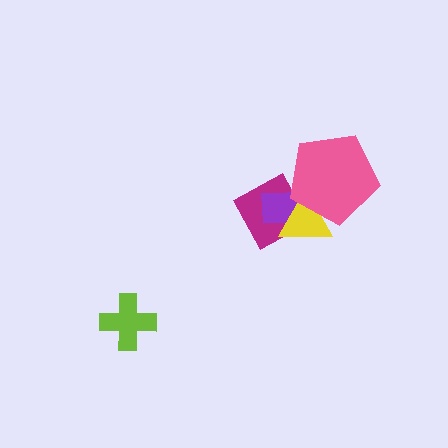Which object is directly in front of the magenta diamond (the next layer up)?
The purple rectangle is directly in front of the magenta diamond.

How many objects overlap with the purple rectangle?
3 objects overlap with the purple rectangle.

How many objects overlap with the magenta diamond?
3 objects overlap with the magenta diamond.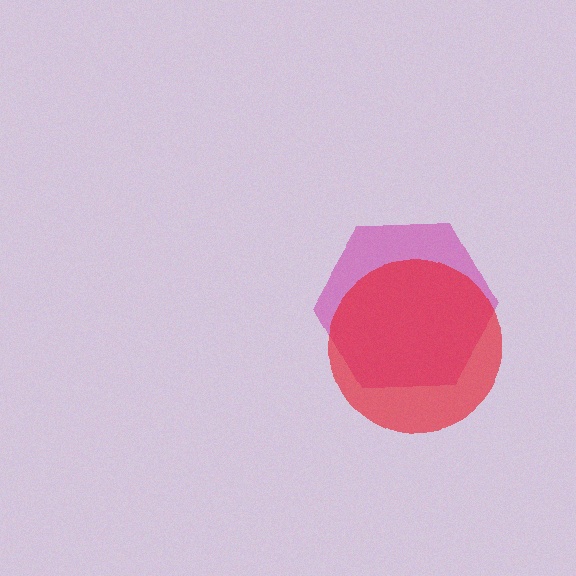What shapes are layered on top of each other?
The layered shapes are: a magenta hexagon, a red circle.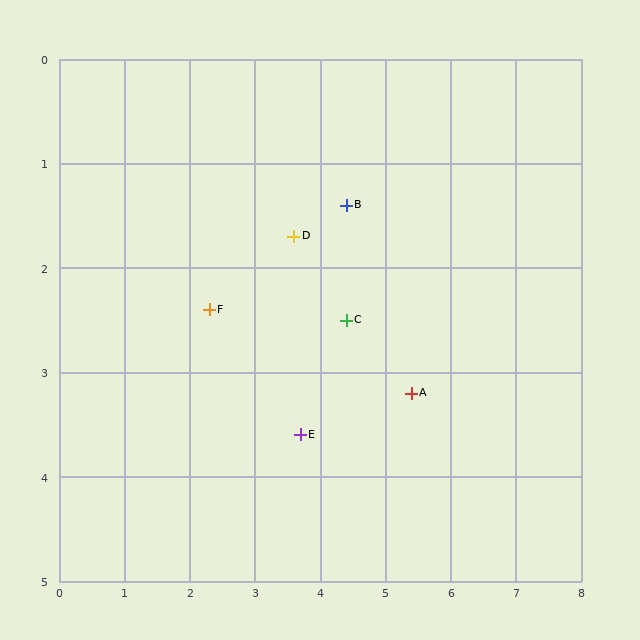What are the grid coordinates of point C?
Point C is at approximately (4.4, 2.5).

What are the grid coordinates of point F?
Point F is at approximately (2.3, 2.4).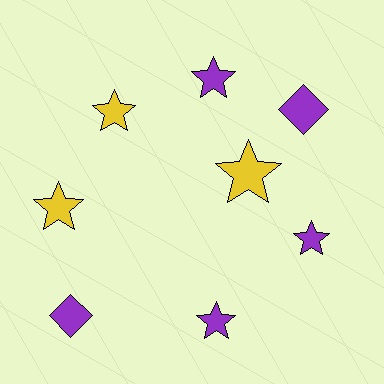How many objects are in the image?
There are 8 objects.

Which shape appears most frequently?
Star, with 6 objects.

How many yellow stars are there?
There are 3 yellow stars.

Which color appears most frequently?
Purple, with 5 objects.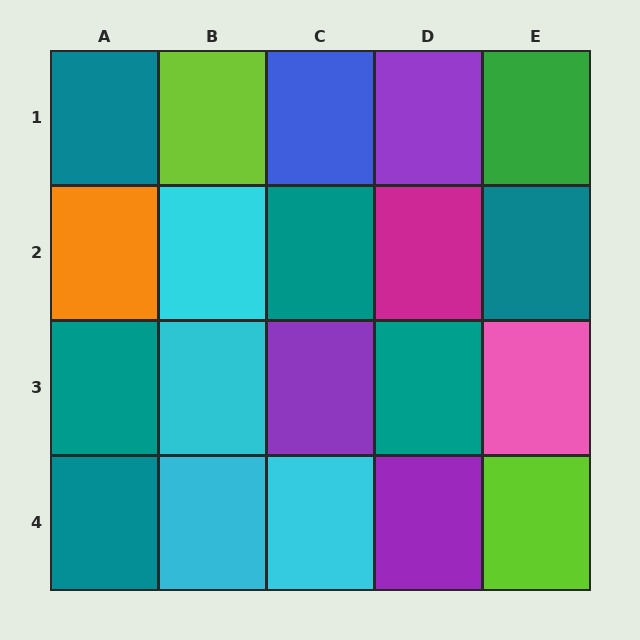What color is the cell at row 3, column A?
Teal.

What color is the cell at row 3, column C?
Purple.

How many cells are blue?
1 cell is blue.